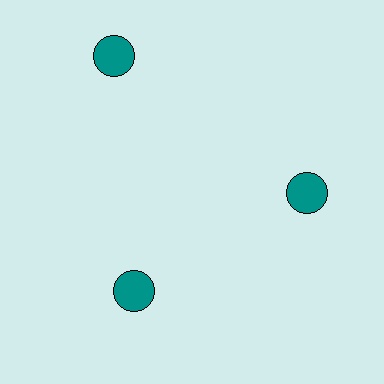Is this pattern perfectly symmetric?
No. The 3 teal circles are arranged in a ring, but one element near the 11 o'clock position is pushed outward from the center, breaking the 3-fold rotational symmetry.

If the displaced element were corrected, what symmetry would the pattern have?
It would have 3-fold rotational symmetry — the pattern would map onto itself every 120 degrees.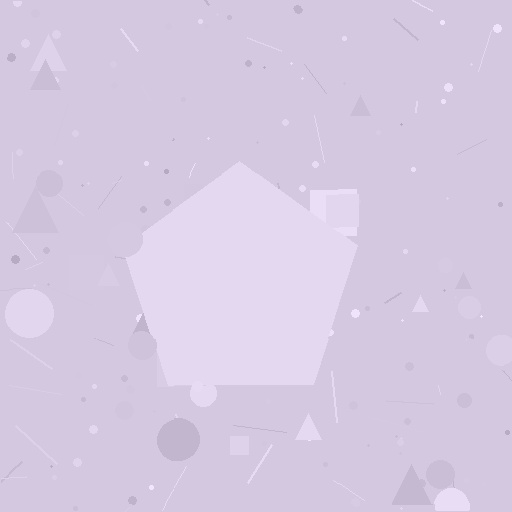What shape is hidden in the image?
A pentagon is hidden in the image.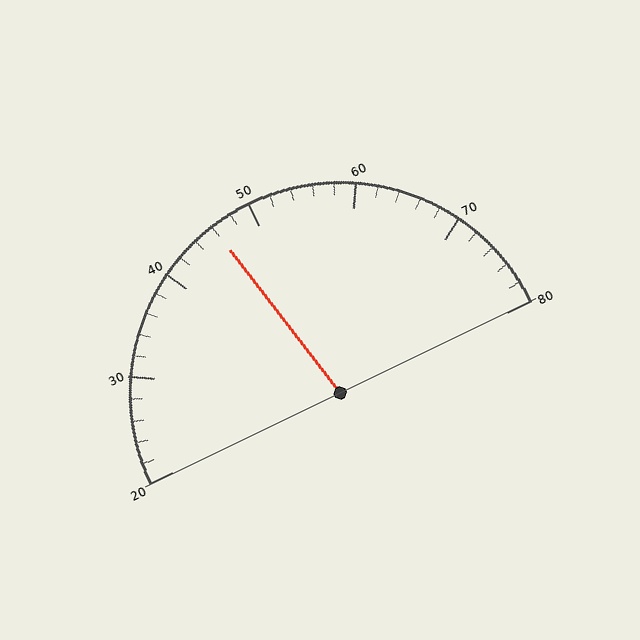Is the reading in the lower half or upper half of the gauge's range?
The reading is in the lower half of the range (20 to 80).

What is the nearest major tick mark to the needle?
The nearest major tick mark is 50.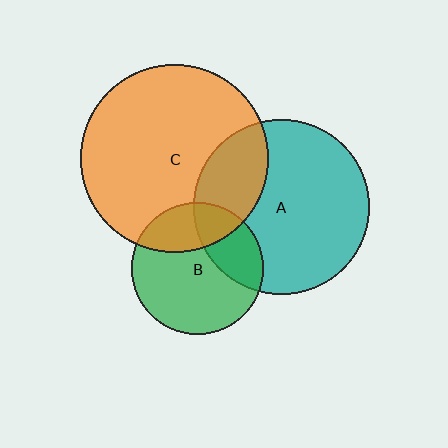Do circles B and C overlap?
Yes.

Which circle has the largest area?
Circle C (orange).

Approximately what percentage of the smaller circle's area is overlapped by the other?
Approximately 25%.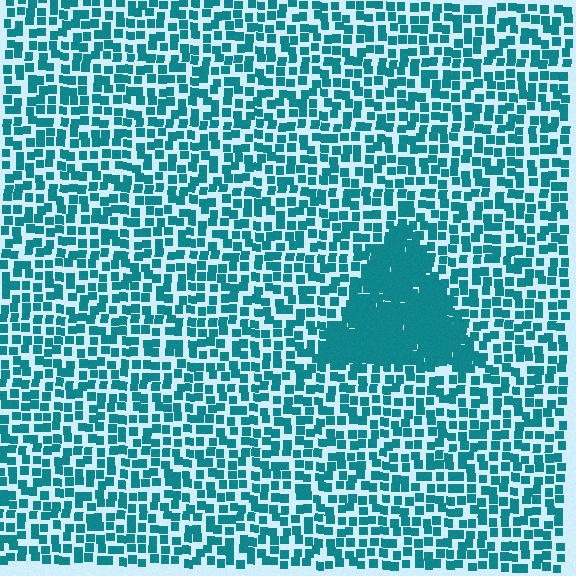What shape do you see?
I see a triangle.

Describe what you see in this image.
The image contains small teal elements arranged at two different densities. A triangle-shaped region is visible where the elements are more densely packed than the surrounding area.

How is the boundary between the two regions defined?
The boundary is defined by a change in element density (approximately 2.5x ratio). All elements are the same color, size, and shape.